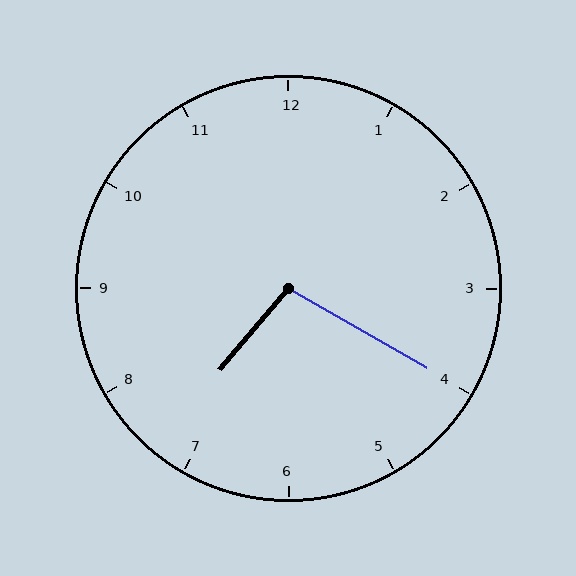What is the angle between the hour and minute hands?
Approximately 100 degrees.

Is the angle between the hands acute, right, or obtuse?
It is obtuse.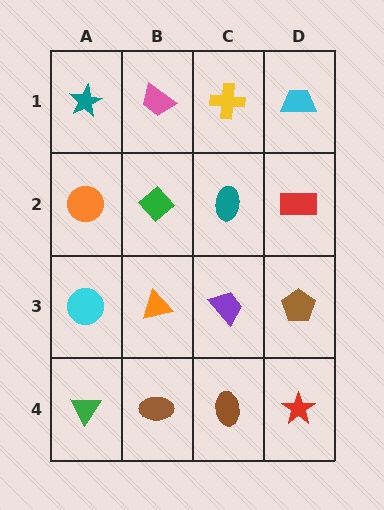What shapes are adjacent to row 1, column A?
An orange circle (row 2, column A), a pink trapezoid (row 1, column B).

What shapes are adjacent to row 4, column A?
A cyan circle (row 3, column A), a brown ellipse (row 4, column B).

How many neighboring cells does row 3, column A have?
3.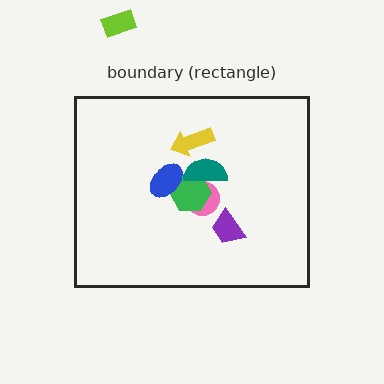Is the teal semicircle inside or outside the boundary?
Inside.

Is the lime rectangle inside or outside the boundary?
Outside.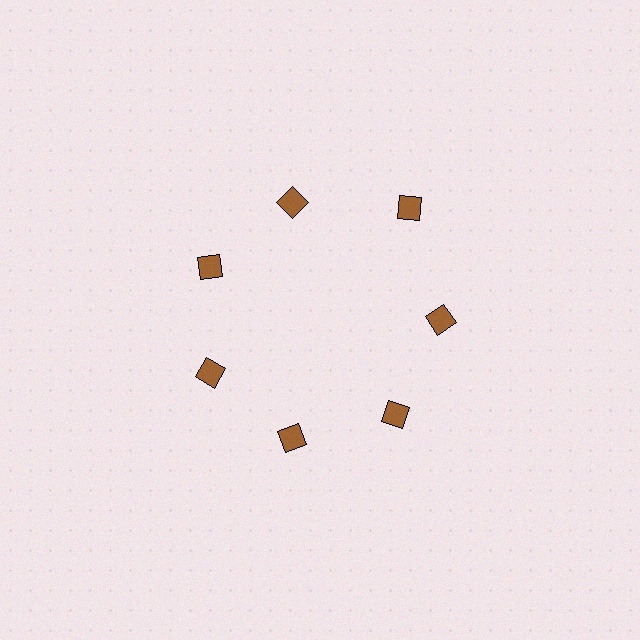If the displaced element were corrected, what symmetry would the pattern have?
It would have 7-fold rotational symmetry — the pattern would map onto itself every 51 degrees.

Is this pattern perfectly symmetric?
No. The 7 brown squares are arranged in a ring, but one element near the 1 o'clock position is pushed outward from the center, breaking the 7-fold rotational symmetry.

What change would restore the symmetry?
The symmetry would be restored by moving it inward, back onto the ring so that all 7 squares sit at equal angles and equal distance from the center.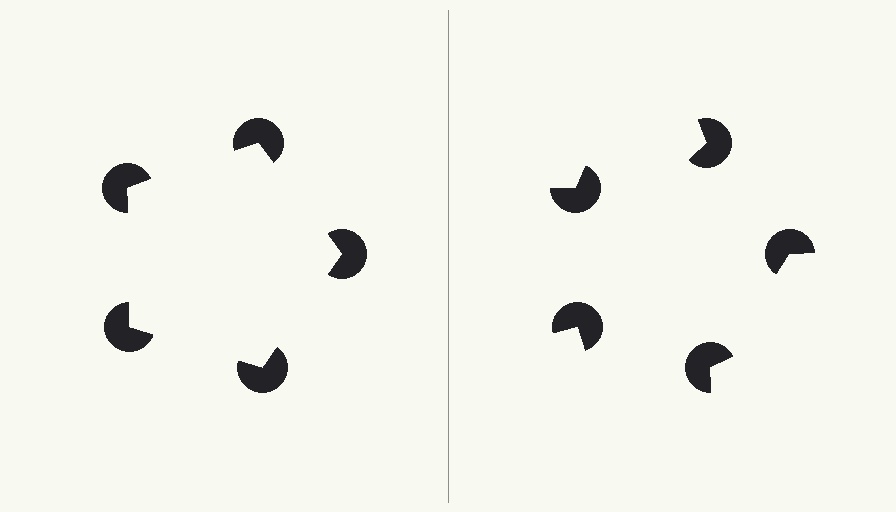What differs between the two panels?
The pac-man discs are positioned identically on both sides; only the wedge orientations differ. On the left they align to a pentagon; on the right they are misaligned.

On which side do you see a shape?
An illusory pentagon appears on the left side. On the right side the wedge cuts are rotated, so no coherent shape forms.